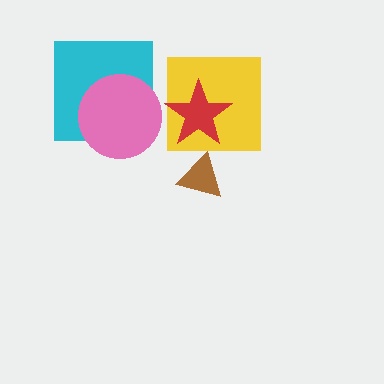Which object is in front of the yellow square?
The red star is in front of the yellow square.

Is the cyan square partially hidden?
Yes, it is partially covered by another shape.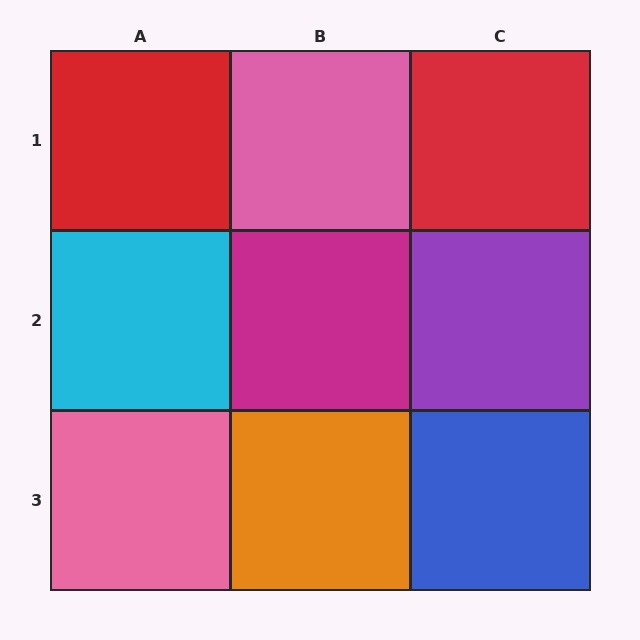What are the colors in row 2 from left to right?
Cyan, magenta, purple.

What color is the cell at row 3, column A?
Pink.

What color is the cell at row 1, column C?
Red.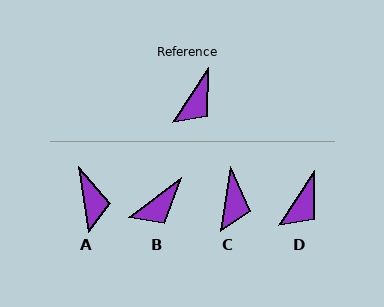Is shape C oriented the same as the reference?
No, it is off by about 25 degrees.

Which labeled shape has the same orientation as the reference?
D.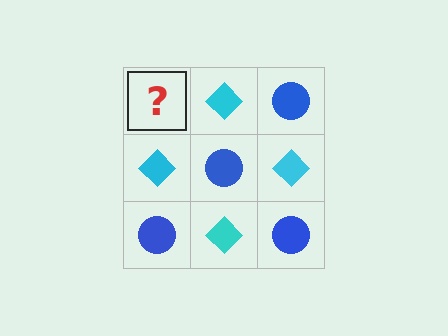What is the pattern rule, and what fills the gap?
The rule is that it alternates blue circle and cyan diamond in a checkerboard pattern. The gap should be filled with a blue circle.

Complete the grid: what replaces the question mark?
The question mark should be replaced with a blue circle.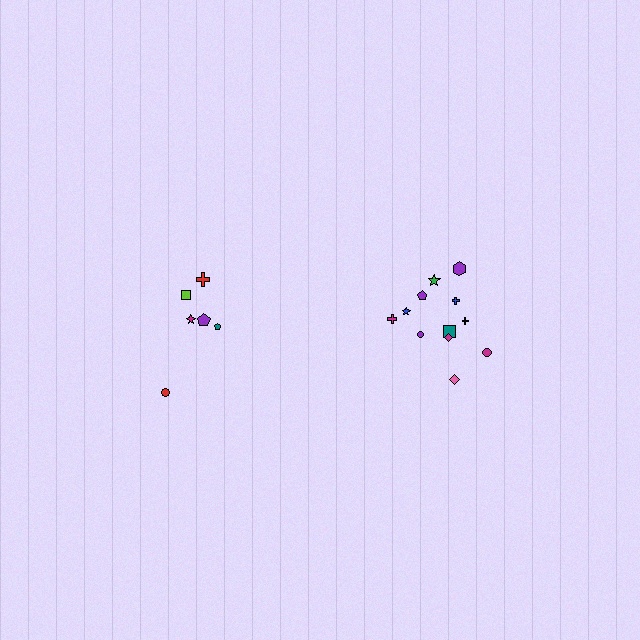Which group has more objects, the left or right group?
The right group.